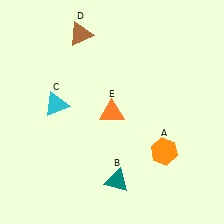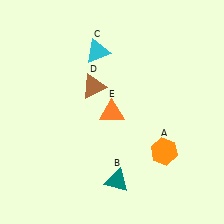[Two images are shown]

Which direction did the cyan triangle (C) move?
The cyan triangle (C) moved up.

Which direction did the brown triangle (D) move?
The brown triangle (D) moved down.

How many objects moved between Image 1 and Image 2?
2 objects moved between the two images.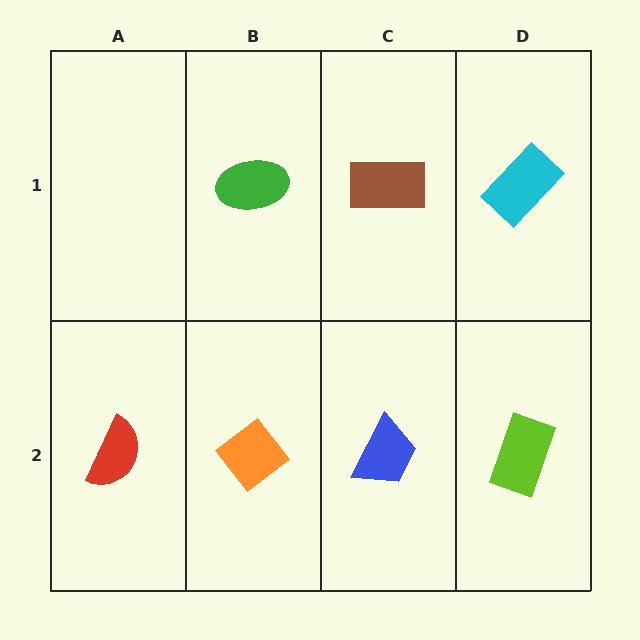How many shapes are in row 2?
4 shapes.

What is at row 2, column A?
A red semicircle.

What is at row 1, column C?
A brown rectangle.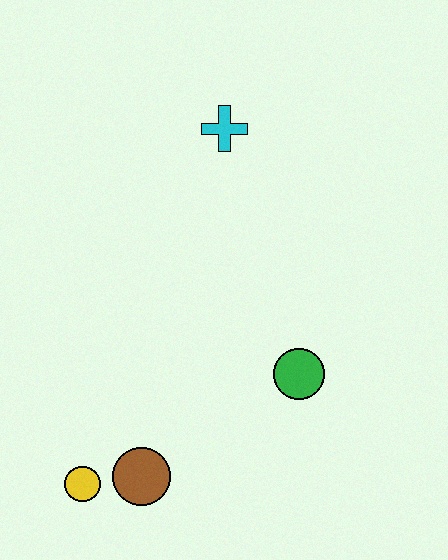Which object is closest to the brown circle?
The yellow circle is closest to the brown circle.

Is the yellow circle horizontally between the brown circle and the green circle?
No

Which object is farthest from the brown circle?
The cyan cross is farthest from the brown circle.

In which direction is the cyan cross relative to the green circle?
The cyan cross is above the green circle.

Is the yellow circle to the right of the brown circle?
No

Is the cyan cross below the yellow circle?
No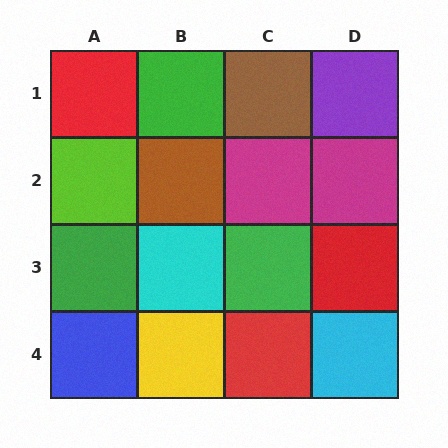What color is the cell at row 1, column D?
Purple.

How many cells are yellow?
1 cell is yellow.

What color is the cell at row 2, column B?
Brown.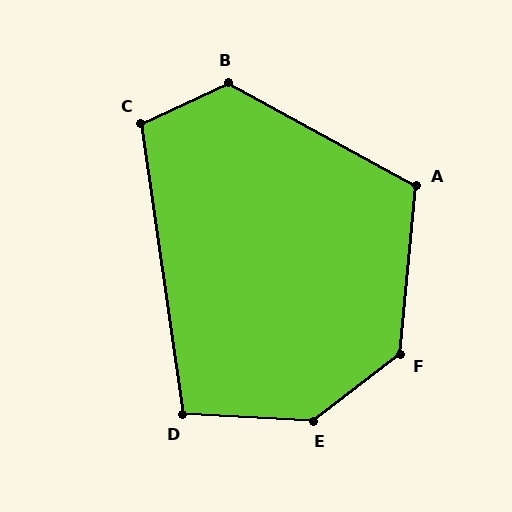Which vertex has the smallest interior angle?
D, at approximately 101 degrees.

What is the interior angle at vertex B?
Approximately 126 degrees (obtuse).